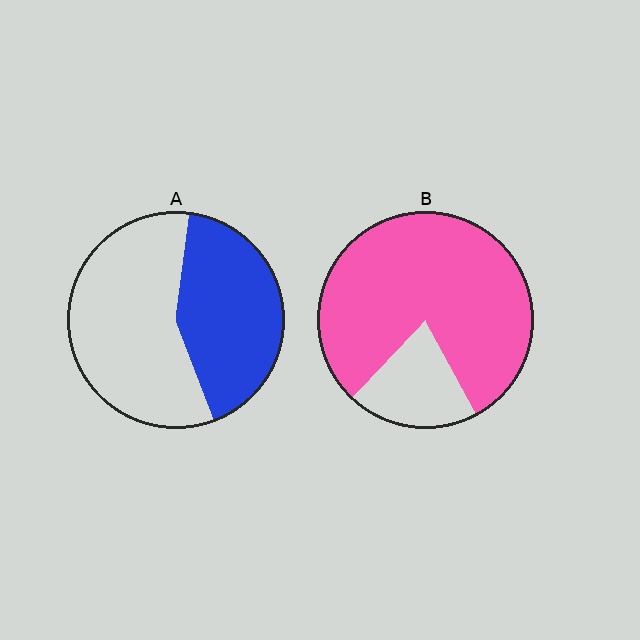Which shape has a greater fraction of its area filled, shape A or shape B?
Shape B.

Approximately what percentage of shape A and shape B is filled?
A is approximately 40% and B is approximately 80%.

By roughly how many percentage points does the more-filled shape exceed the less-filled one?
By roughly 40 percentage points (B over A).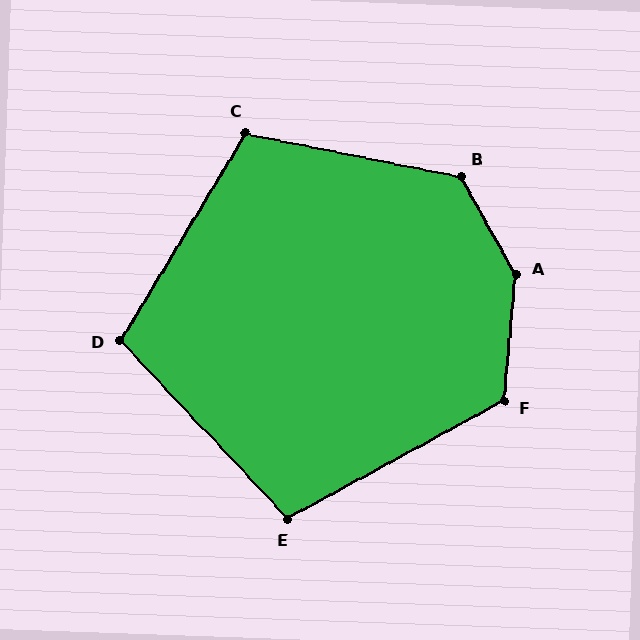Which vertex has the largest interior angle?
A, at approximately 145 degrees.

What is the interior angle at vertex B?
Approximately 131 degrees (obtuse).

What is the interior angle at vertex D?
Approximately 106 degrees (obtuse).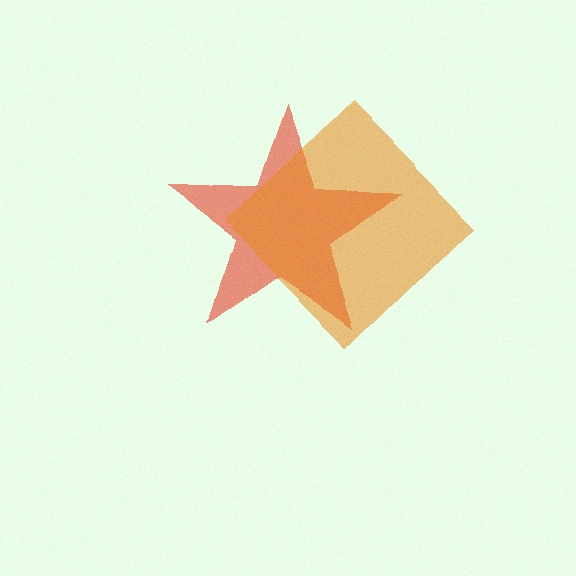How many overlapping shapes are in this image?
There are 2 overlapping shapes in the image.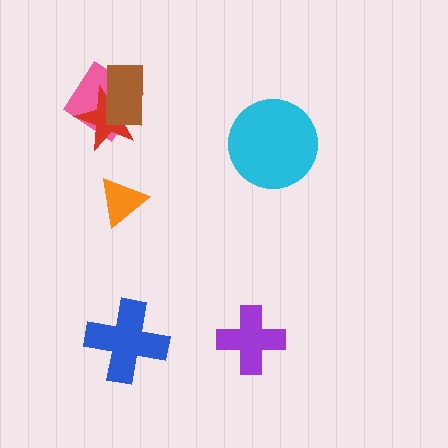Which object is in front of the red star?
The brown rectangle is in front of the red star.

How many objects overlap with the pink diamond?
2 objects overlap with the pink diamond.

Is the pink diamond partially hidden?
Yes, it is partially covered by another shape.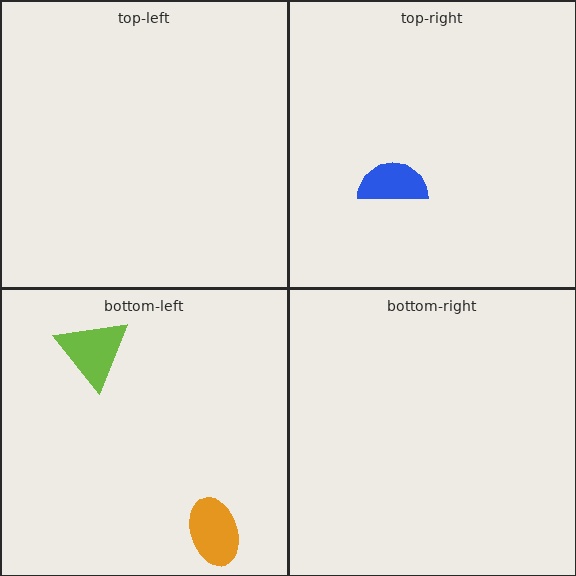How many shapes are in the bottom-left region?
2.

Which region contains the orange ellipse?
The bottom-left region.